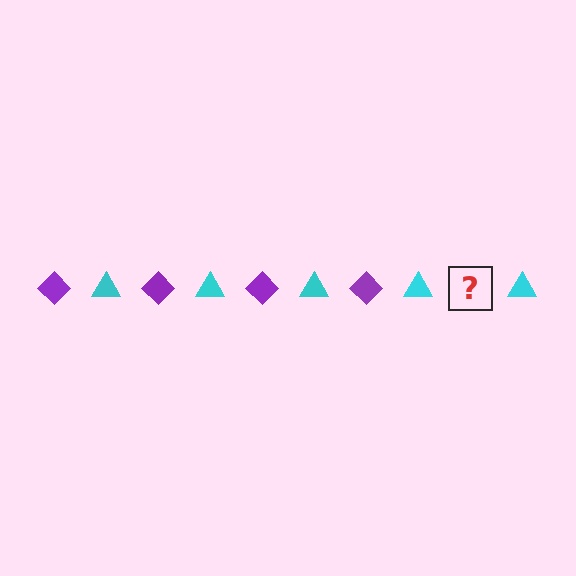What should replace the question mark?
The question mark should be replaced with a purple diamond.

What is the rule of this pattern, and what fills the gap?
The rule is that the pattern alternates between purple diamond and cyan triangle. The gap should be filled with a purple diamond.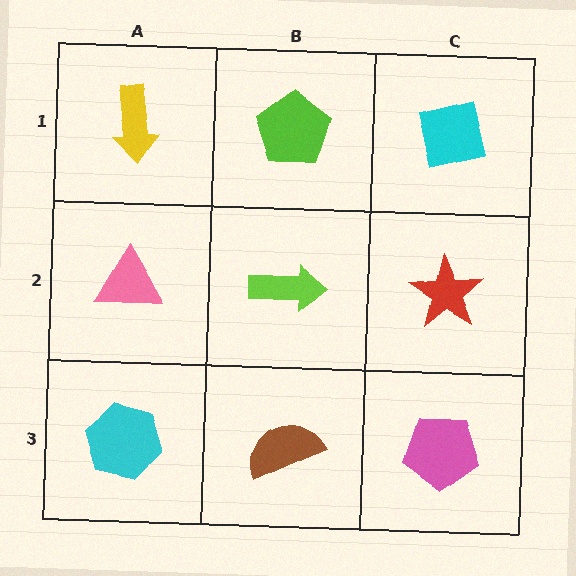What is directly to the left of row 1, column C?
A lime pentagon.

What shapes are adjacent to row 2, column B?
A lime pentagon (row 1, column B), a brown semicircle (row 3, column B), a pink triangle (row 2, column A), a red star (row 2, column C).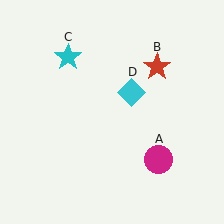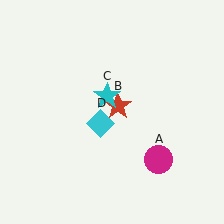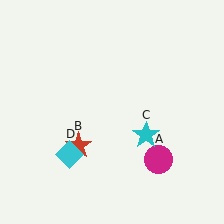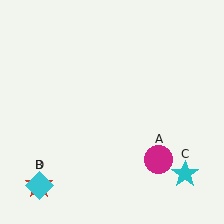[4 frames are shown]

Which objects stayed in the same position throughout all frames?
Magenta circle (object A) remained stationary.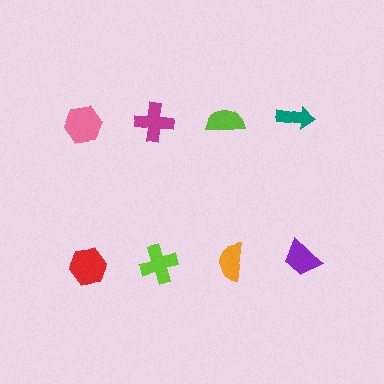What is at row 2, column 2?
A lime cross.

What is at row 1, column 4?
A teal arrow.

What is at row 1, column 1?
A pink hexagon.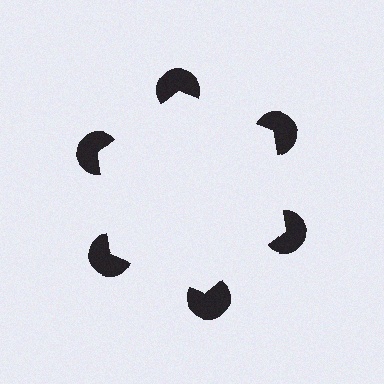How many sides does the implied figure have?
6 sides.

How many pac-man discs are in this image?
There are 6 — one at each vertex of the illusory hexagon.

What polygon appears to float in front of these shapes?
An illusory hexagon — its edges are inferred from the aligned wedge cuts in the pac-man discs, not physically drawn.